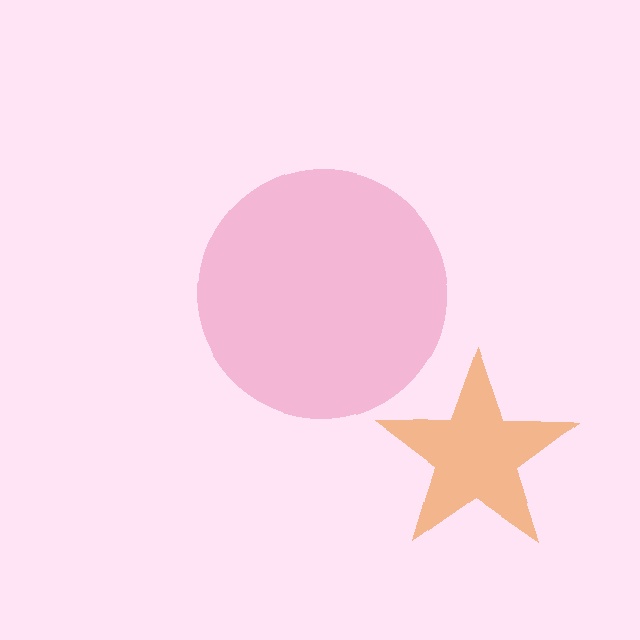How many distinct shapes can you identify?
There are 2 distinct shapes: an orange star, a pink circle.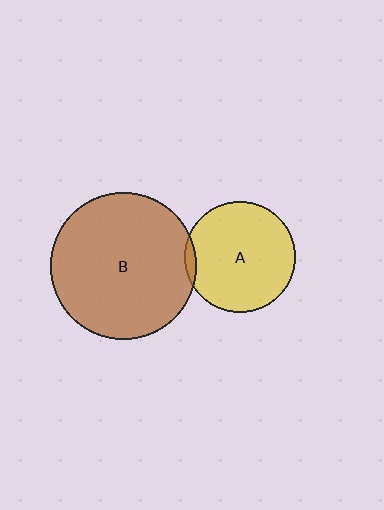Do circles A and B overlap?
Yes.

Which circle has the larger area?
Circle B (brown).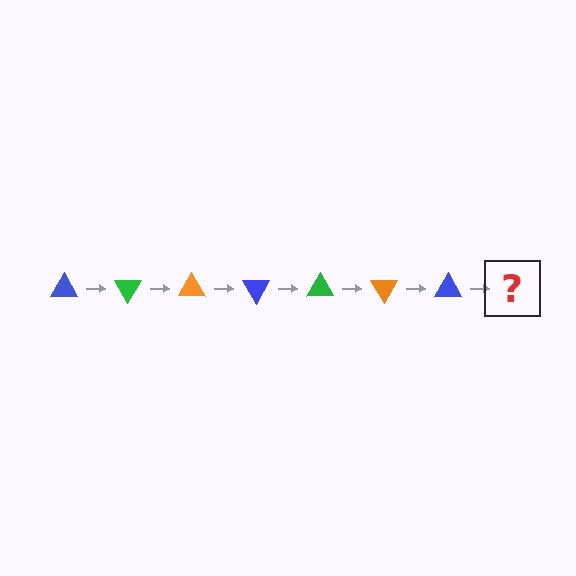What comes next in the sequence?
The next element should be a green triangle, rotated 420 degrees from the start.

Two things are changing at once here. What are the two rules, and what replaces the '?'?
The two rules are that it rotates 60 degrees each step and the color cycles through blue, green, and orange. The '?' should be a green triangle, rotated 420 degrees from the start.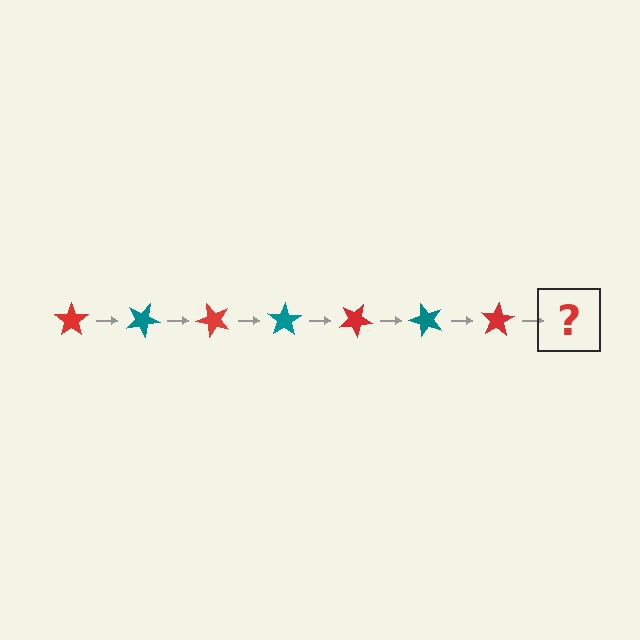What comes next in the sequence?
The next element should be a teal star, rotated 175 degrees from the start.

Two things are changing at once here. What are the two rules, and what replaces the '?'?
The two rules are that it rotates 25 degrees each step and the color cycles through red and teal. The '?' should be a teal star, rotated 175 degrees from the start.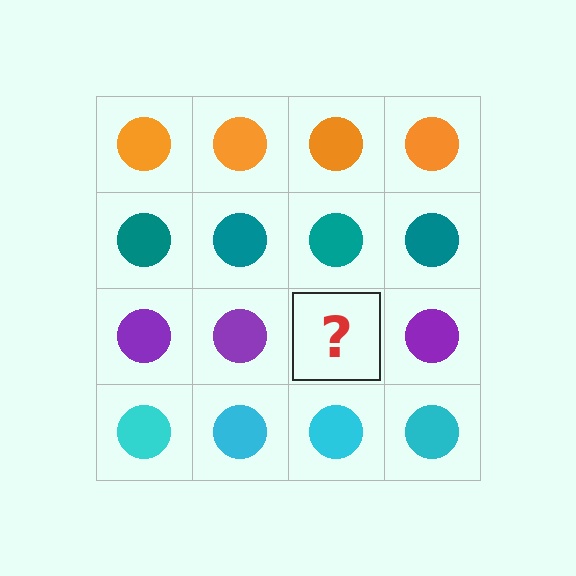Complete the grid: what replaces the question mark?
The question mark should be replaced with a purple circle.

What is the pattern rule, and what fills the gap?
The rule is that each row has a consistent color. The gap should be filled with a purple circle.